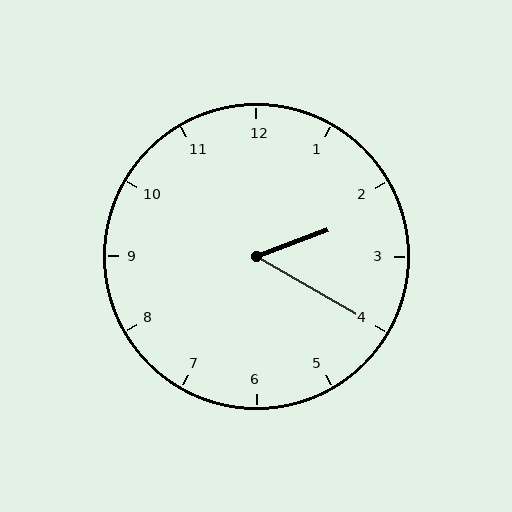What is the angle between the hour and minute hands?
Approximately 50 degrees.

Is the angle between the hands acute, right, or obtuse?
It is acute.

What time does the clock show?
2:20.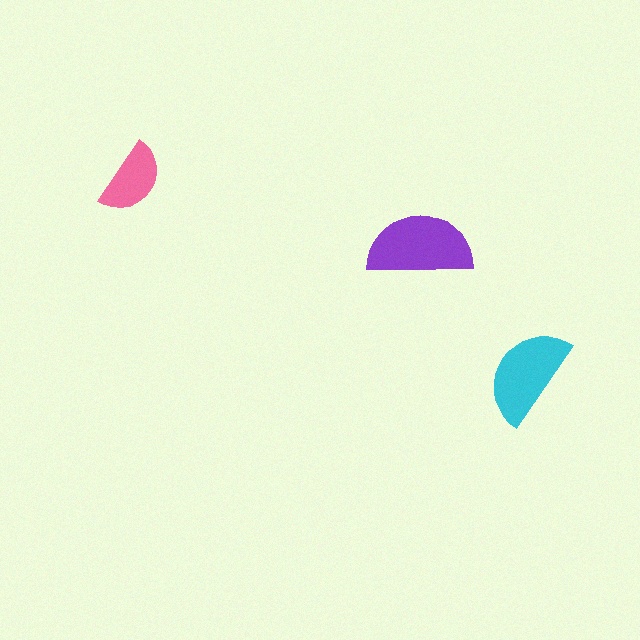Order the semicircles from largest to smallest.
the purple one, the cyan one, the pink one.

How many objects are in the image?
There are 3 objects in the image.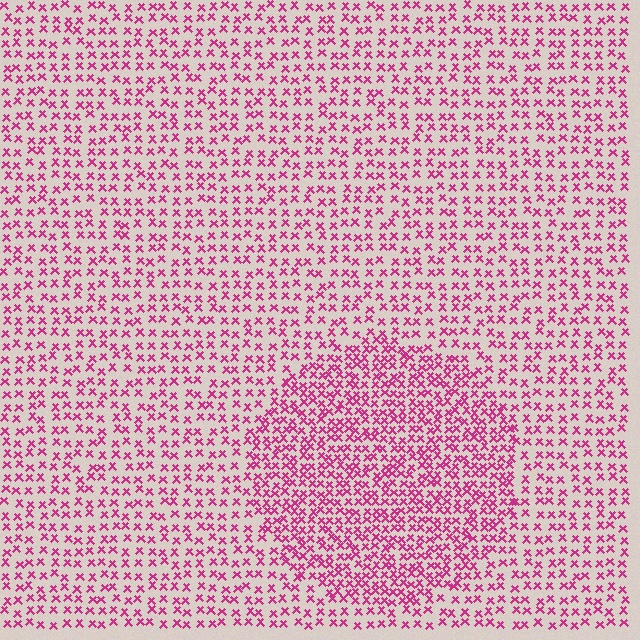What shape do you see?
I see a circle.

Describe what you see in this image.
The image contains small magenta elements arranged at two different densities. A circle-shaped region is visible where the elements are more densely packed than the surrounding area.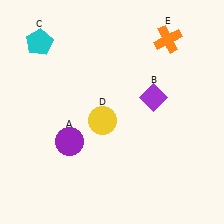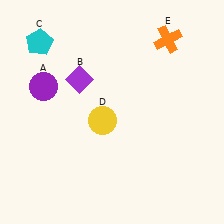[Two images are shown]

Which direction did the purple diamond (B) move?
The purple diamond (B) moved left.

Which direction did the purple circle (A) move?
The purple circle (A) moved up.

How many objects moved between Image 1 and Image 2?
2 objects moved between the two images.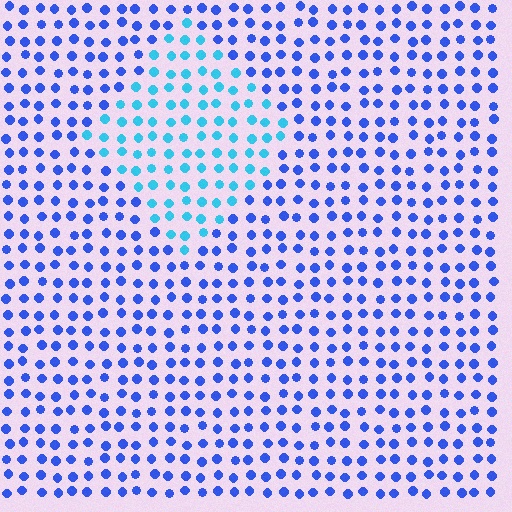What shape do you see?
I see a diamond.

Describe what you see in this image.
The image is filled with small blue elements in a uniform arrangement. A diamond-shaped region is visible where the elements are tinted to a slightly different hue, forming a subtle color boundary.